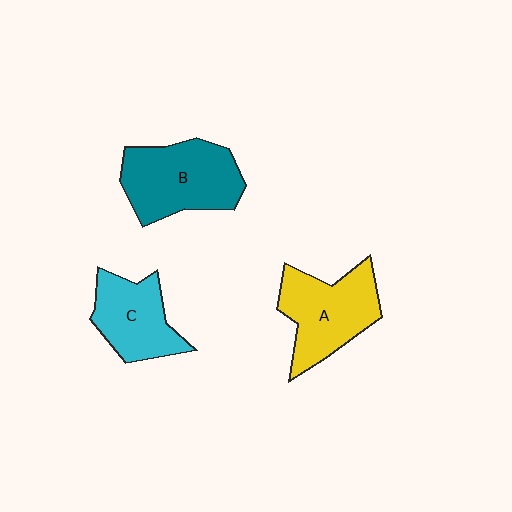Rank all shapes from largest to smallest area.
From largest to smallest: B (teal), A (yellow), C (cyan).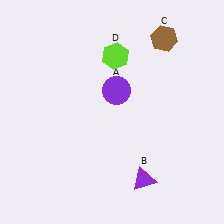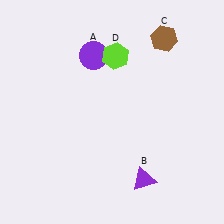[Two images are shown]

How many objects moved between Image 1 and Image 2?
1 object moved between the two images.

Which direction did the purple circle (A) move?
The purple circle (A) moved up.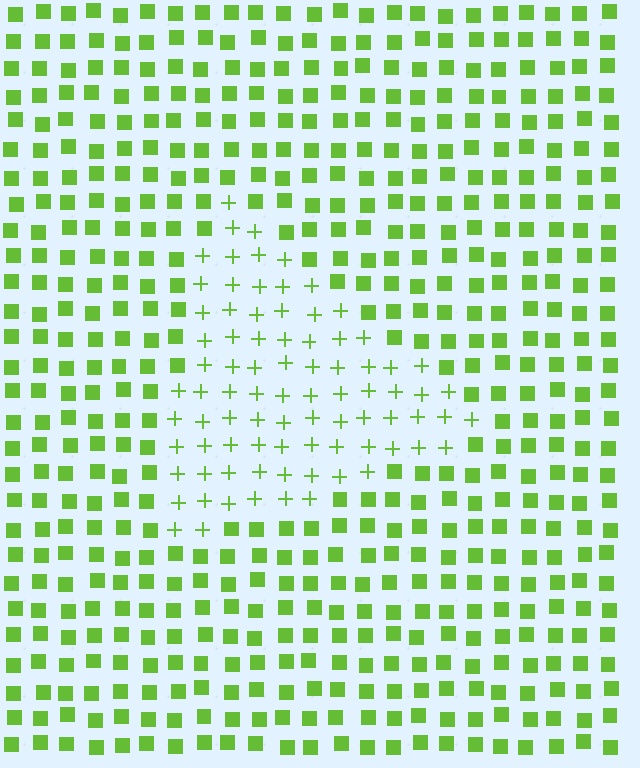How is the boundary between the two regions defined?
The boundary is defined by a change in element shape: plus signs inside vs. squares outside. All elements share the same color and spacing.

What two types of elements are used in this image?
The image uses plus signs inside the triangle region and squares outside it.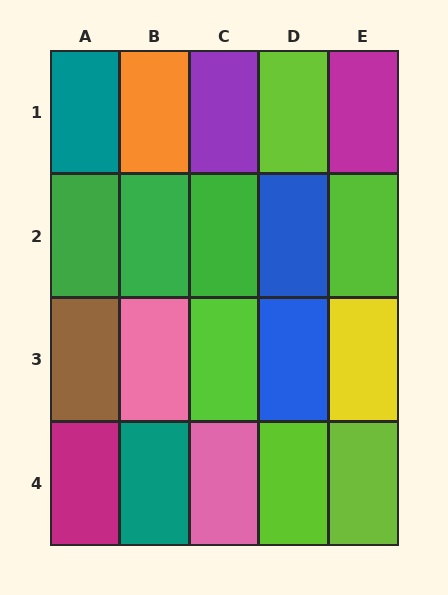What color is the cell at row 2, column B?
Green.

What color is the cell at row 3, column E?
Yellow.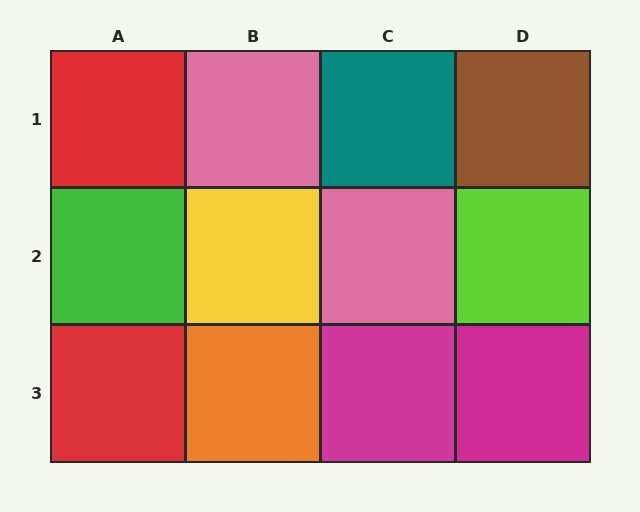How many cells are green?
1 cell is green.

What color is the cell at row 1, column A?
Red.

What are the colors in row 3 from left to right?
Red, orange, magenta, magenta.